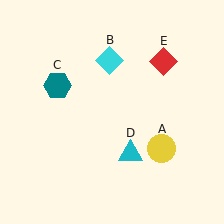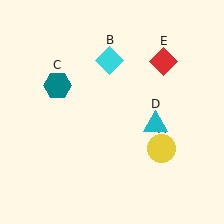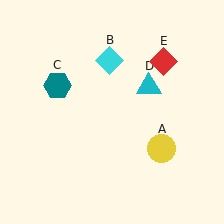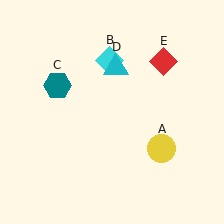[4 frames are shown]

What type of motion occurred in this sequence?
The cyan triangle (object D) rotated counterclockwise around the center of the scene.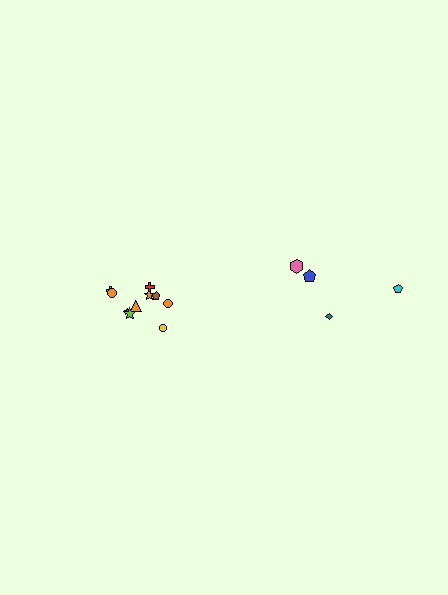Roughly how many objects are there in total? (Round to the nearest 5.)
Roughly 15 objects in total.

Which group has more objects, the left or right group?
The left group.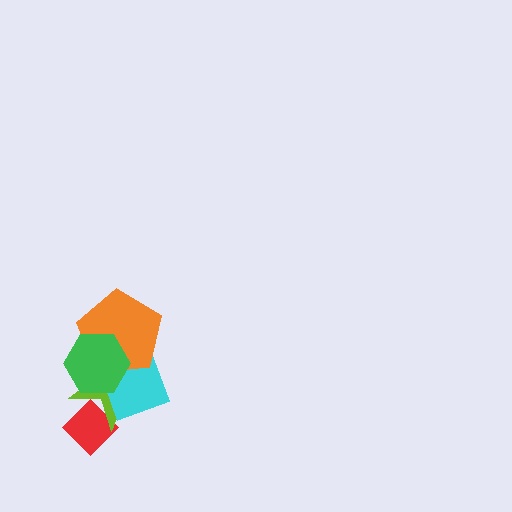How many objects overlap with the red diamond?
1 object overlaps with the red diamond.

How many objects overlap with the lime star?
4 objects overlap with the lime star.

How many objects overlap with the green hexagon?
3 objects overlap with the green hexagon.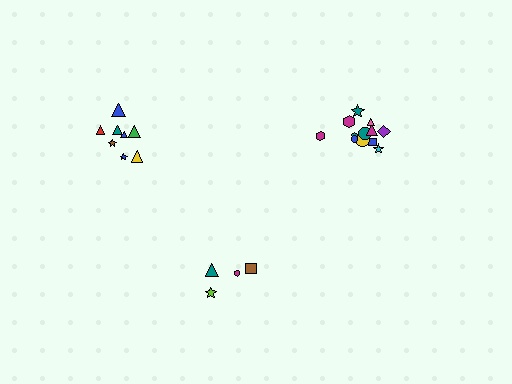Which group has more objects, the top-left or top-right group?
The top-right group.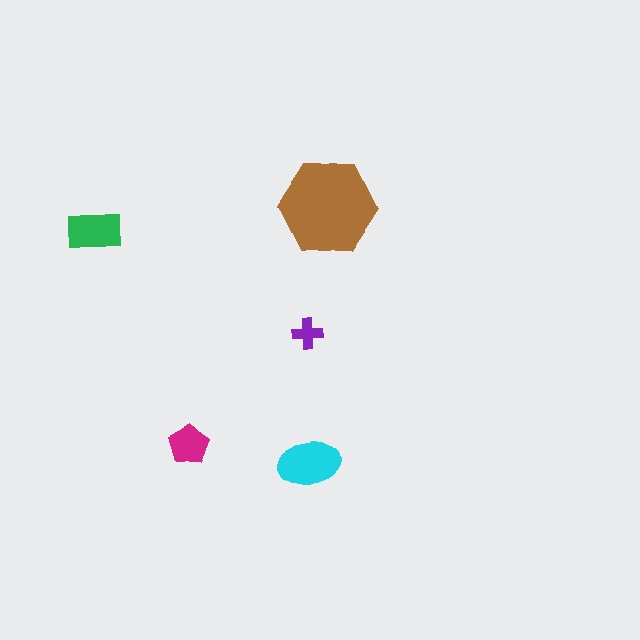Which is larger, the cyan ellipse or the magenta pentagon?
The cyan ellipse.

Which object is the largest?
The brown hexagon.